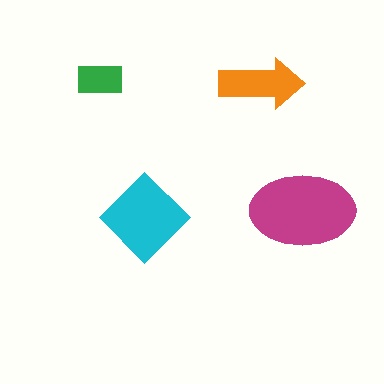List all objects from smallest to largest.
The green rectangle, the orange arrow, the cyan diamond, the magenta ellipse.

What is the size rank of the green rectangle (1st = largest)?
4th.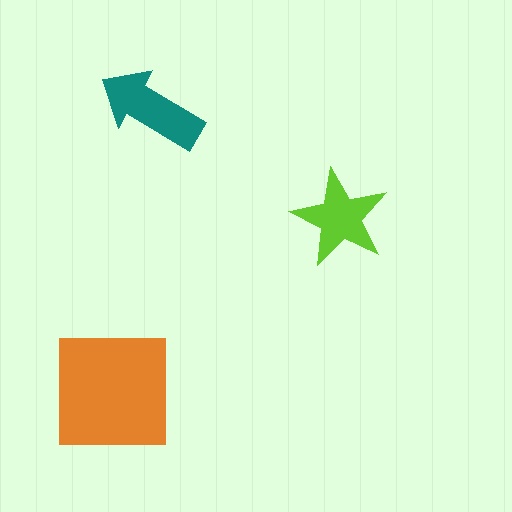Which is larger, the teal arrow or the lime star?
The teal arrow.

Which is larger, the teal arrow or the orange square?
The orange square.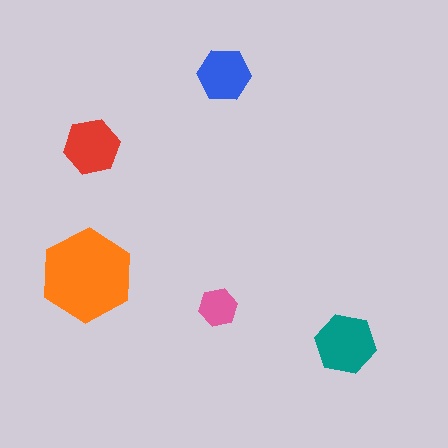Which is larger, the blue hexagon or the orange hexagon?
The orange one.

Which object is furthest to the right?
The teal hexagon is rightmost.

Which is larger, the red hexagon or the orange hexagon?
The orange one.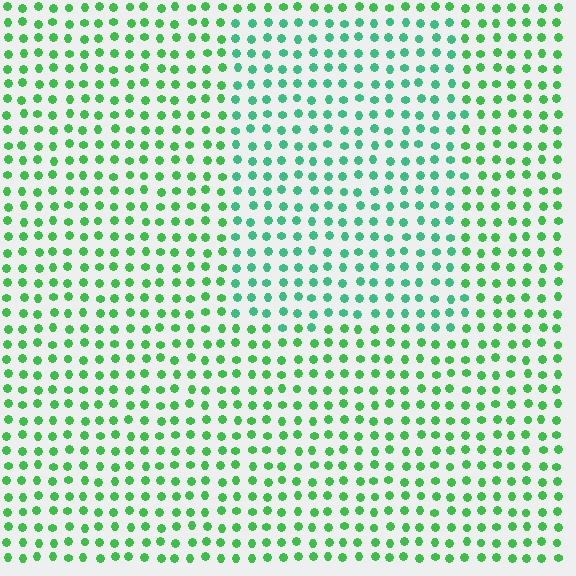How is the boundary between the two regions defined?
The boundary is defined purely by a slight shift in hue (about 26 degrees). Spacing, size, and orientation are identical on both sides.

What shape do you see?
I see a rectangle.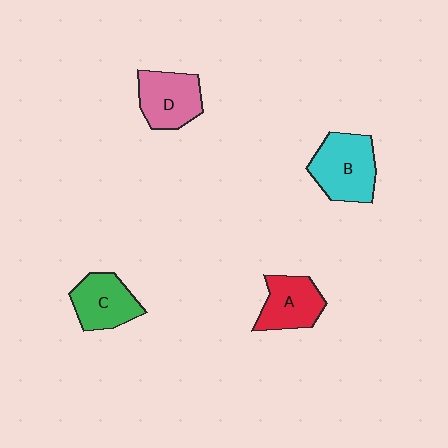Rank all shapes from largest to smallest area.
From largest to smallest: B (cyan), D (pink), C (green), A (red).